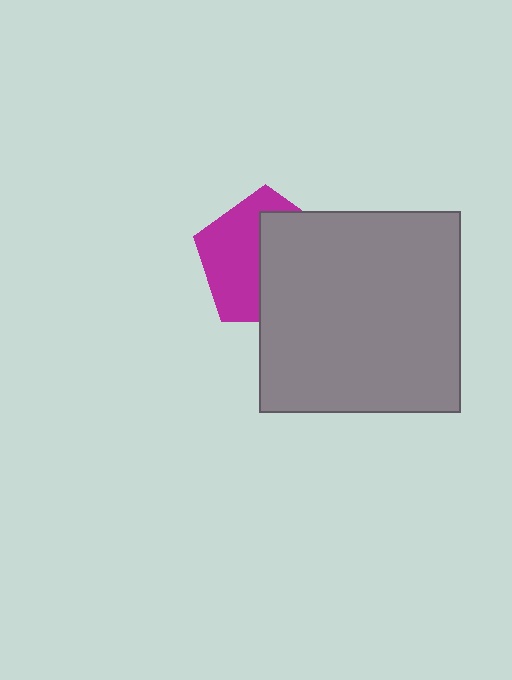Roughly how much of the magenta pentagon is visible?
About half of it is visible (roughly 49%).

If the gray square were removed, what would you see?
You would see the complete magenta pentagon.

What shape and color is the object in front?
The object in front is a gray square.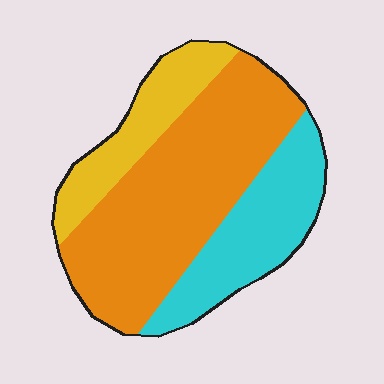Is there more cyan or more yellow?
Cyan.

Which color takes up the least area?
Yellow, at roughly 20%.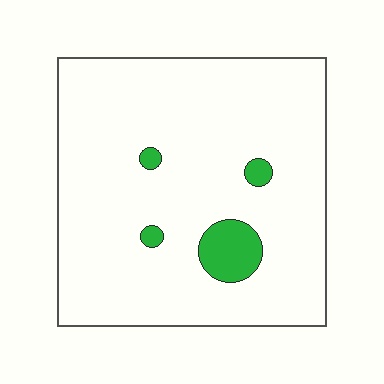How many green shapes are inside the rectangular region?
4.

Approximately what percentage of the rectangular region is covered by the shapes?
Approximately 5%.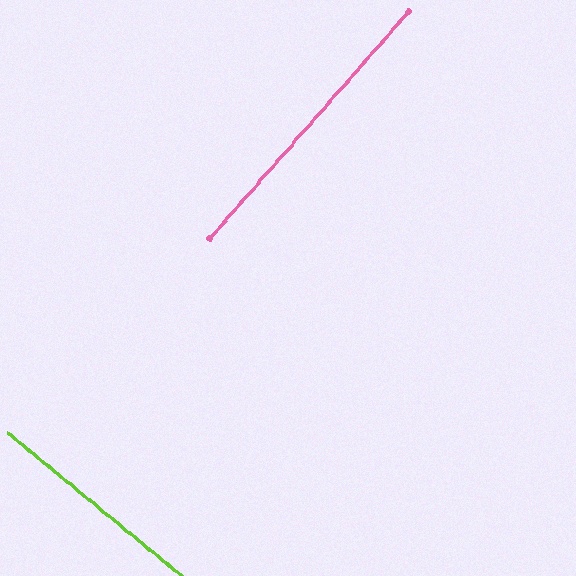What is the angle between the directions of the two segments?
Approximately 88 degrees.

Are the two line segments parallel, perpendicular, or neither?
Perpendicular — they meet at approximately 88°.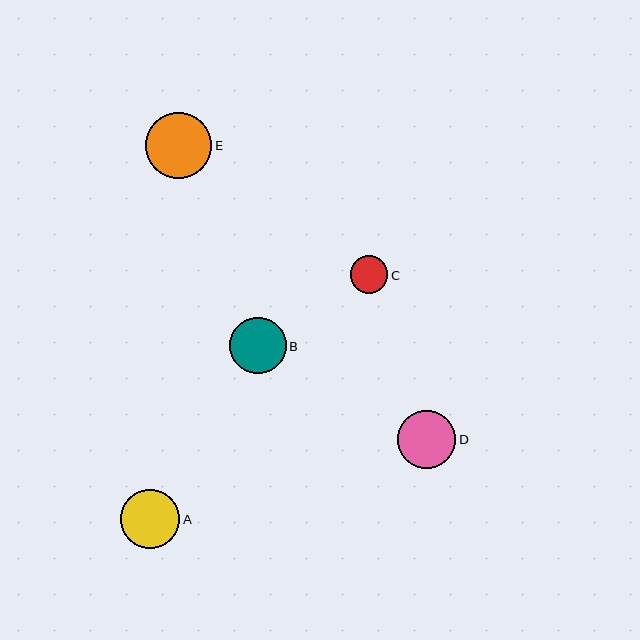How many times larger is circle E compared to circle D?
Circle E is approximately 1.1 times the size of circle D.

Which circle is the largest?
Circle E is the largest with a size of approximately 66 pixels.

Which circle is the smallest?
Circle C is the smallest with a size of approximately 38 pixels.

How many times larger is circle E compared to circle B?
Circle E is approximately 1.2 times the size of circle B.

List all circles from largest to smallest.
From largest to smallest: E, A, D, B, C.